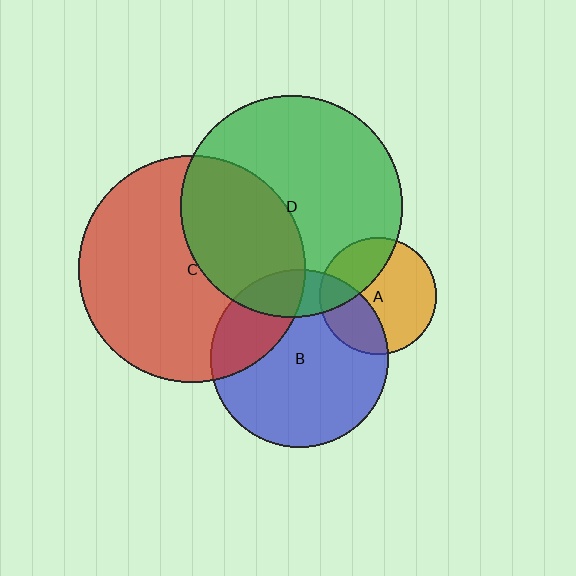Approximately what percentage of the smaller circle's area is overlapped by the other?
Approximately 30%.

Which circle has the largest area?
Circle C (red).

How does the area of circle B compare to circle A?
Approximately 2.3 times.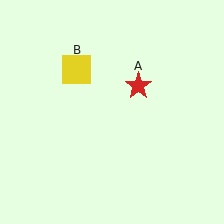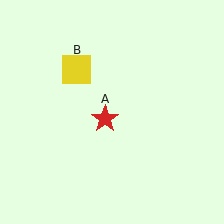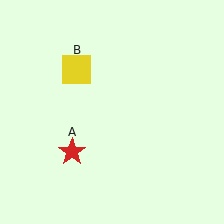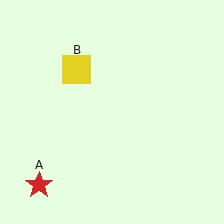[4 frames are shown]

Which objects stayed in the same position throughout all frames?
Yellow square (object B) remained stationary.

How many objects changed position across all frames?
1 object changed position: red star (object A).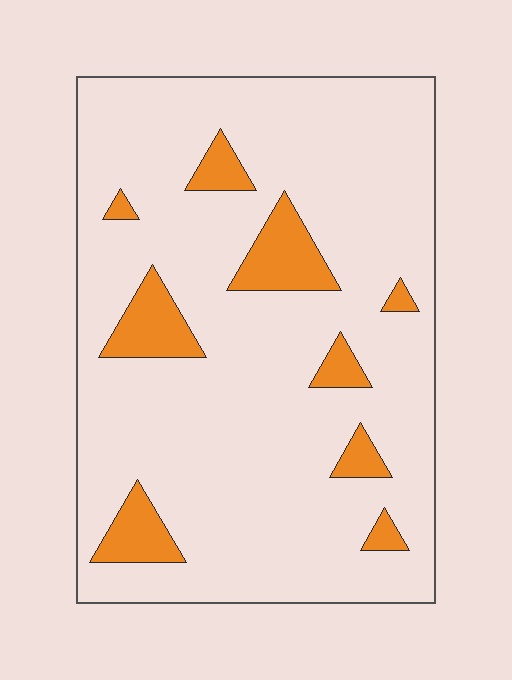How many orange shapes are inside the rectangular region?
9.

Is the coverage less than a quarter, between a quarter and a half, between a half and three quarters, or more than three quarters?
Less than a quarter.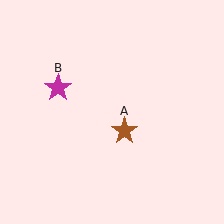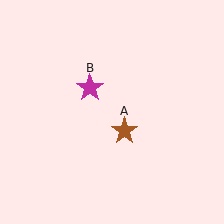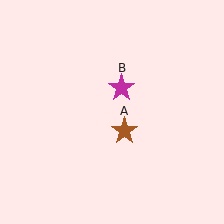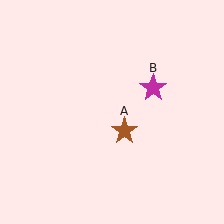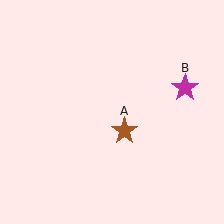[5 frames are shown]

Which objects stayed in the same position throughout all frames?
Brown star (object A) remained stationary.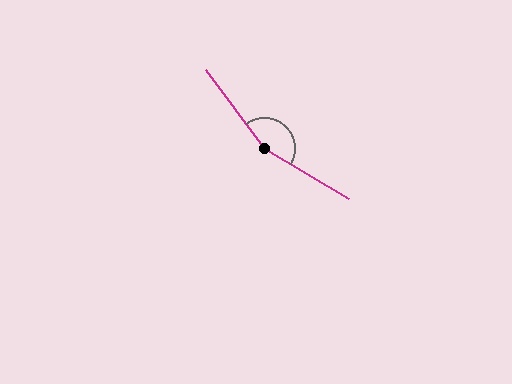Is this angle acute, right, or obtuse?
It is obtuse.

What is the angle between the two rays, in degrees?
Approximately 158 degrees.